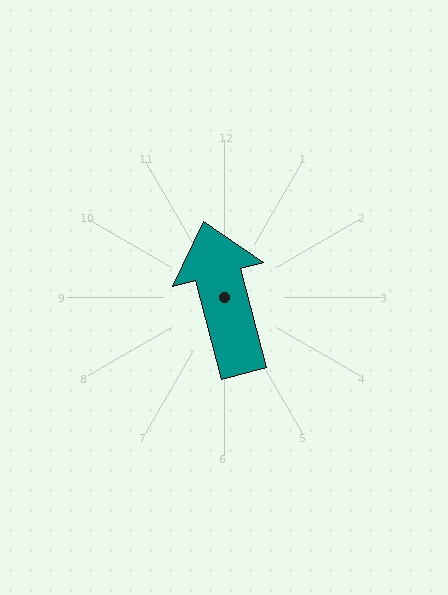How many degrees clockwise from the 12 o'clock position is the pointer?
Approximately 345 degrees.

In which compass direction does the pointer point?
North.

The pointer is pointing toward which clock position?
Roughly 12 o'clock.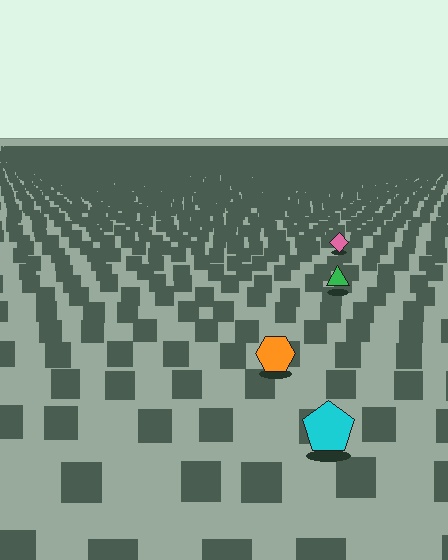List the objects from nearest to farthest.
From nearest to farthest: the cyan pentagon, the orange hexagon, the green triangle, the pink diamond.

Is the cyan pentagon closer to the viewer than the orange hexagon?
Yes. The cyan pentagon is closer — you can tell from the texture gradient: the ground texture is coarser near it.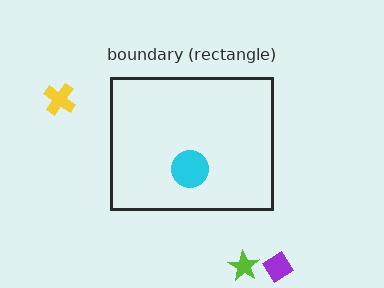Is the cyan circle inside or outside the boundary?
Inside.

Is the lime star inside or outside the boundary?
Outside.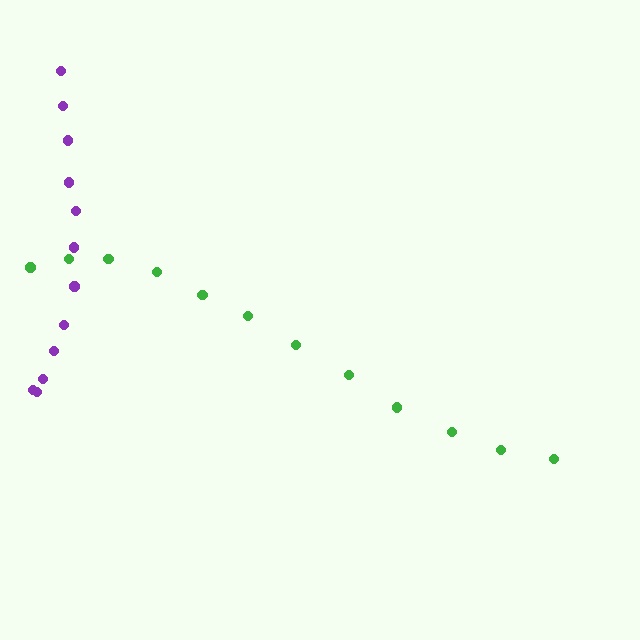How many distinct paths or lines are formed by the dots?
There are 2 distinct paths.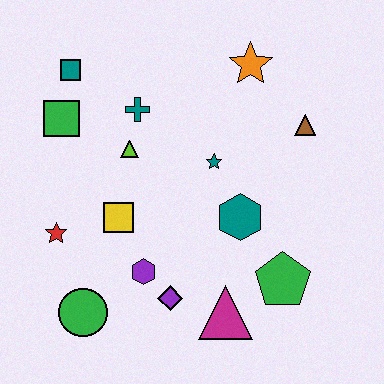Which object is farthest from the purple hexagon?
The orange star is farthest from the purple hexagon.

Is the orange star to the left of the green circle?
No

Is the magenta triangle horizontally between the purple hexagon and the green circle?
No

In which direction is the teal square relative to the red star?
The teal square is above the red star.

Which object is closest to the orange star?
The brown triangle is closest to the orange star.